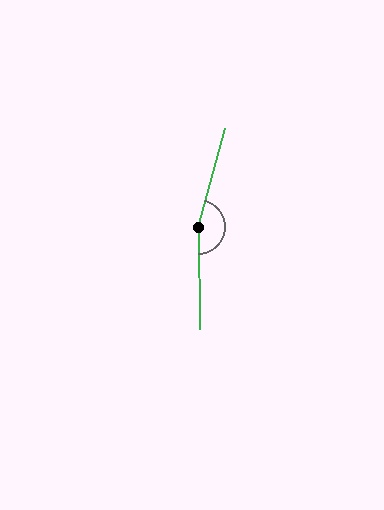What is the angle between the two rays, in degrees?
Approximately 163 degrees.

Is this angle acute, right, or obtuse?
It is obtuse.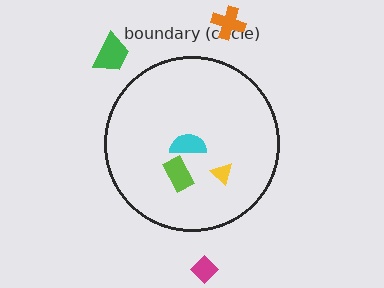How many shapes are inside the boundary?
3 inside, 3 outside.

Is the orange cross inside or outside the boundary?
Outside.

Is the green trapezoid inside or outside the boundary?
Outside.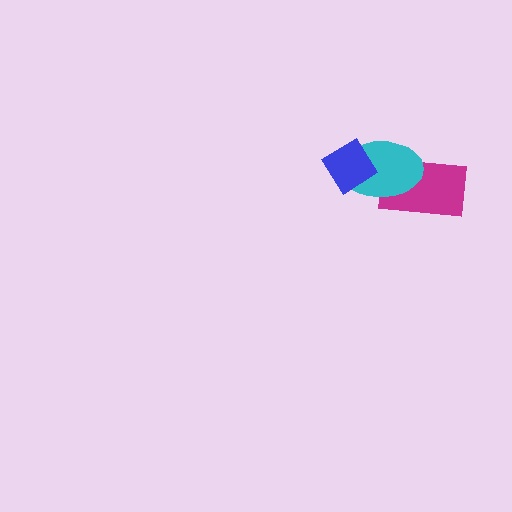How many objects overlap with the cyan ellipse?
2 objects overlap with the cyan ellipse.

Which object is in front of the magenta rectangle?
The cyan ellipse is in front of the magenta rectangle.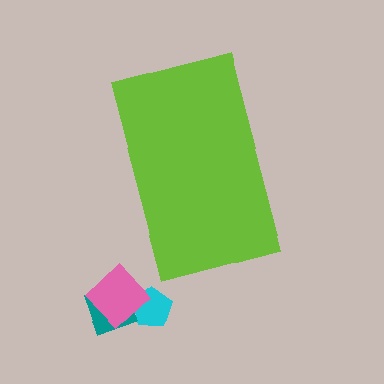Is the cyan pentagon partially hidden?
No, the cyan pentagon is fully visible.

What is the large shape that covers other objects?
A lime rectangle.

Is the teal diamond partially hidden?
No, the teal diamond is fully visible.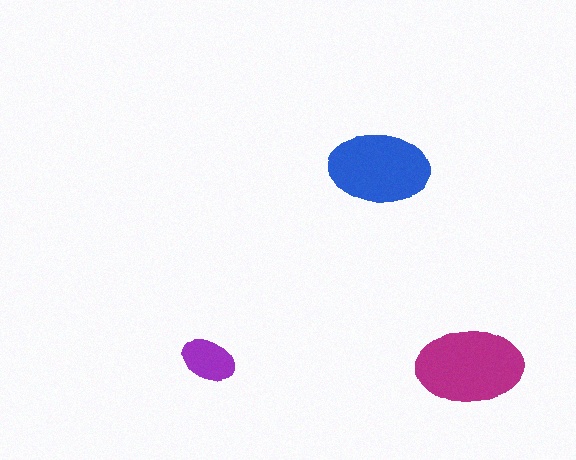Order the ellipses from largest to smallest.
the magenta one, the blue one, the purple one.